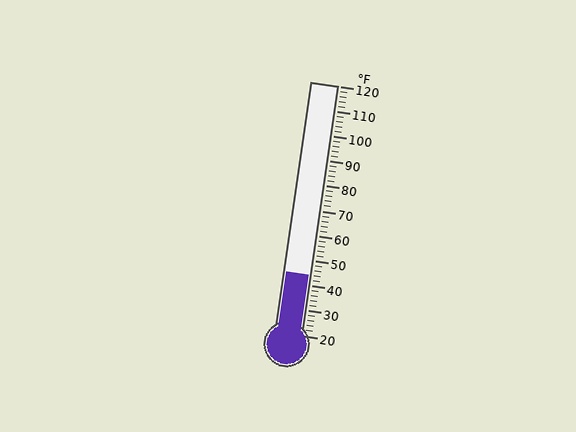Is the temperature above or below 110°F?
The temperature is below 110°F.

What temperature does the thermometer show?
The thermometer shows approximately 44°F.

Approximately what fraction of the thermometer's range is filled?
The thermometer is filled to approximately 25% of its range.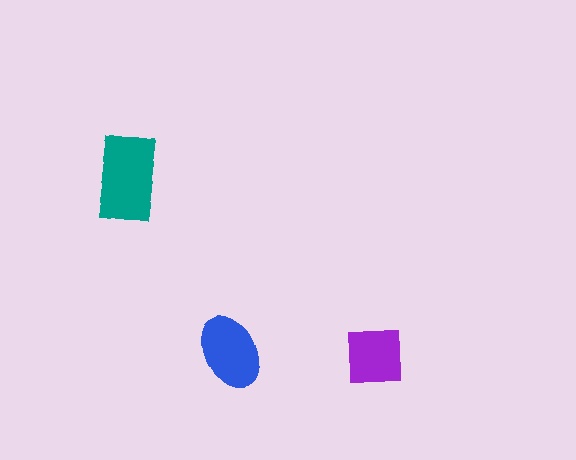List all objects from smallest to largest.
The purple square, the blue ellipse, the teal rectangle.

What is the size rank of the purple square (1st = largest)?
3rd.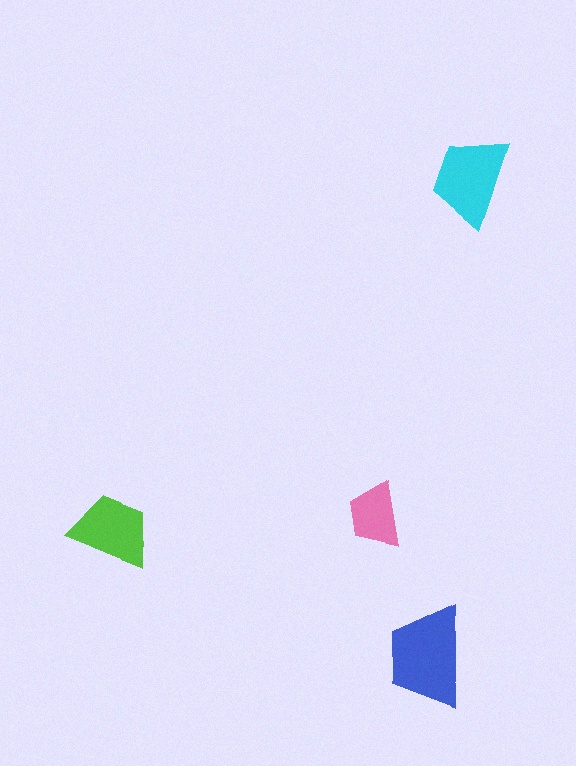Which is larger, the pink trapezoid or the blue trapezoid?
The blue one.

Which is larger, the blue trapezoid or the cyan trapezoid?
The blue one.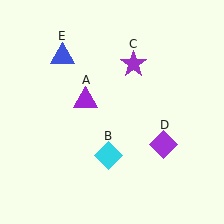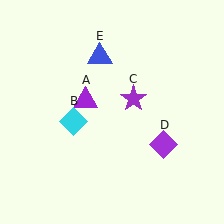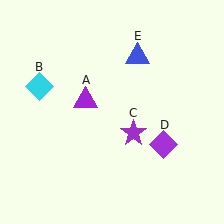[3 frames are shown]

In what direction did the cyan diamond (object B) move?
The cyan diamond (object B) moved up and to the left.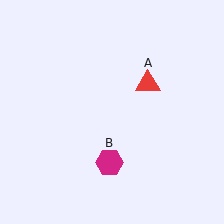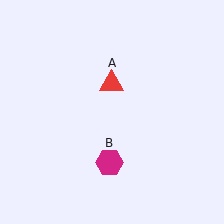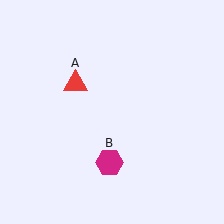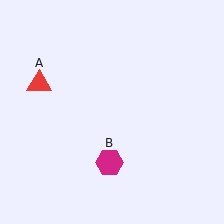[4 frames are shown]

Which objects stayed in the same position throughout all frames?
Magenta hexagon (object B) remained stationary.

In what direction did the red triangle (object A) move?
The red triangle (object A) moved left.